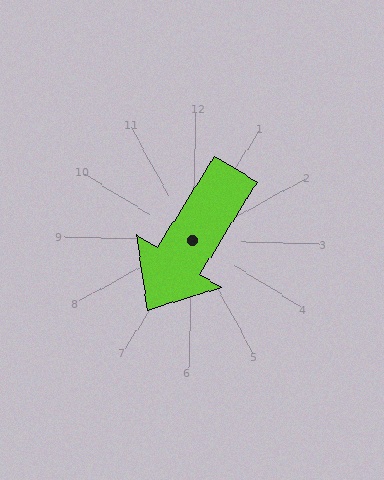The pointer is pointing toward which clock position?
Roughly 7 o'clock.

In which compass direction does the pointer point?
Southwest.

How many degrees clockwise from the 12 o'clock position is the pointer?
Approximately 210 degrees.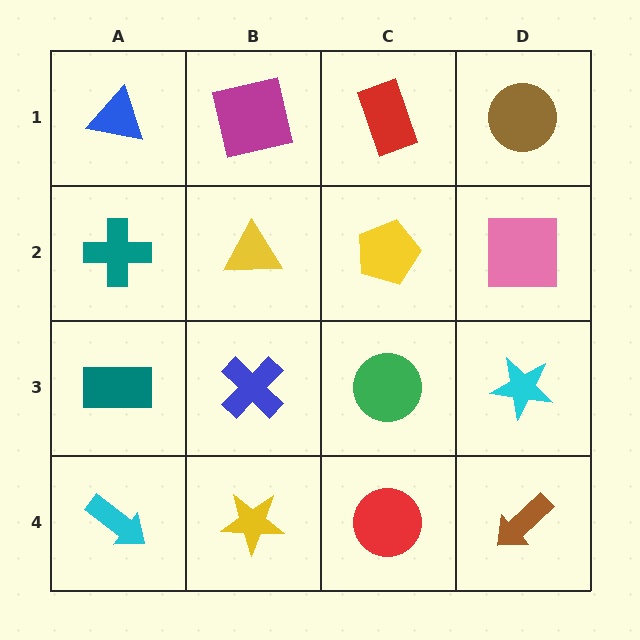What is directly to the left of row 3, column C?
A blue cross.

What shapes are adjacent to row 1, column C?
A yellow pentagon (row 2, column C), a magenta square (row 1, column B), a brown circle (row 1, column D).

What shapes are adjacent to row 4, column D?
A cyan star (row 3, column D), a red circle (row 4, column C).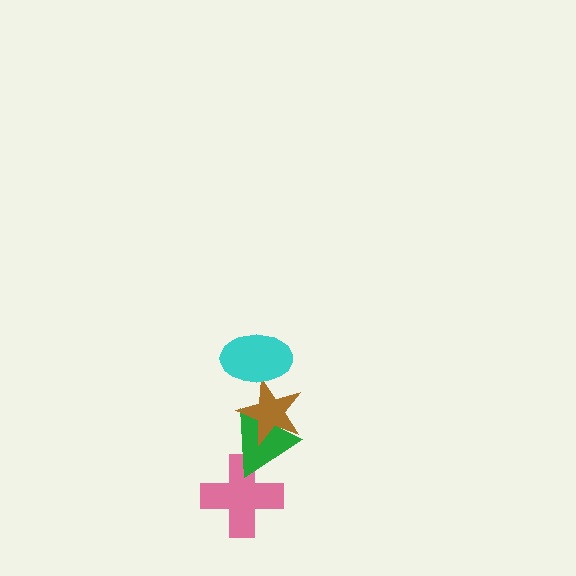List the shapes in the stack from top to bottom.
From top to bottom: the cyan ellipse, the brown star, the green triangle, the pink cross.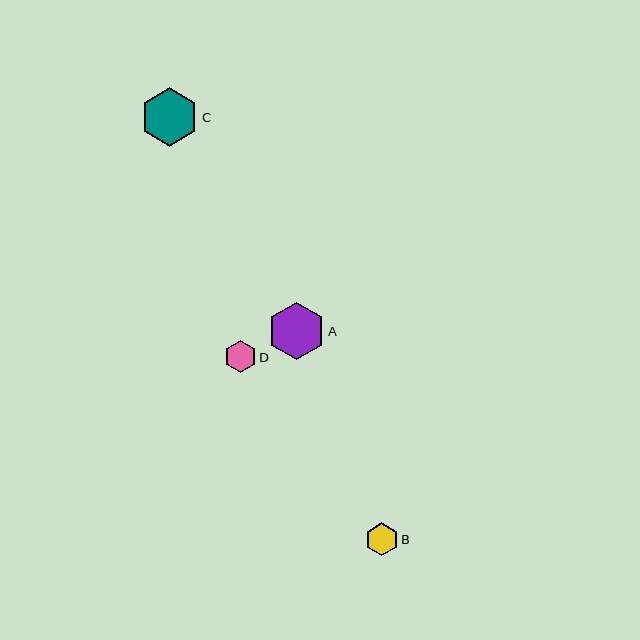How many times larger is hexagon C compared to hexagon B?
Hexagon C is approximately 1.8 times the size of hexagon B.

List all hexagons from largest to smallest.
From largest to smallest: C, A, B, D.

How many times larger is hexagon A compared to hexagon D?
Hexagon A is approximately 1.8 times the size of hexagon D.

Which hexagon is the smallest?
Hexagon D is the smallest with a size of approximately 32 pixels.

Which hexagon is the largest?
Hexagon C is the largest with a size of approximately 58 pixels.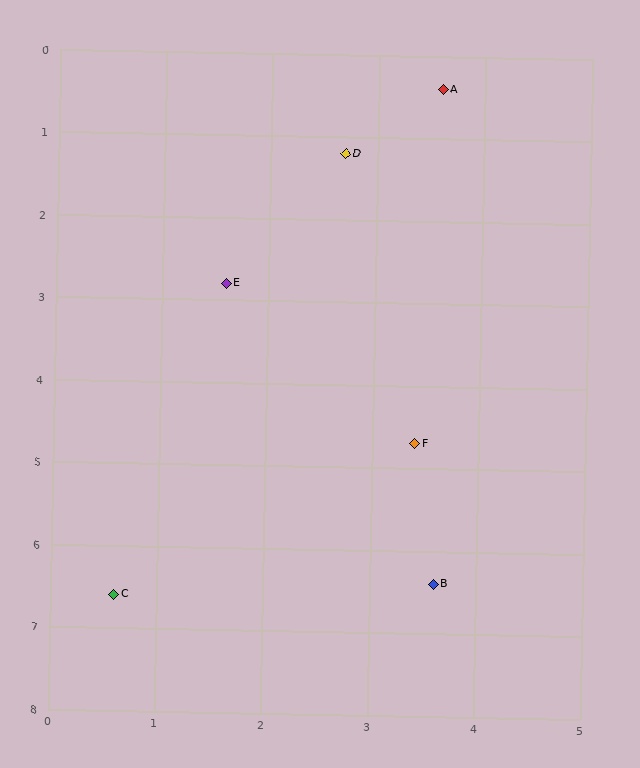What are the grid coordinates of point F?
Point F is at approximately (3.4, 4.7).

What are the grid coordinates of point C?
Point C is at approximately (0.6, 6.6).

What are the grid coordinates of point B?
Point B is at approximately (3.6, 6.4).